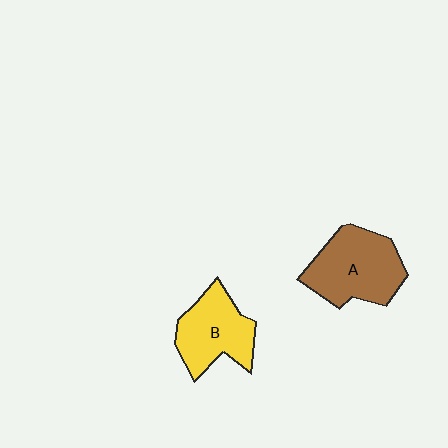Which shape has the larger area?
Shape A (brown).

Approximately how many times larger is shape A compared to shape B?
Approximately 1.2 times.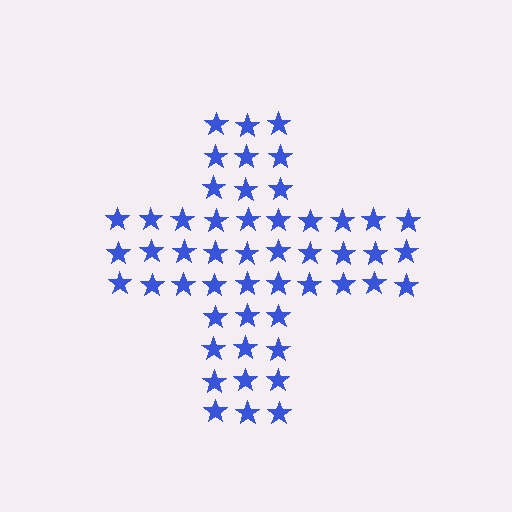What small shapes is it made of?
It is made of small stars.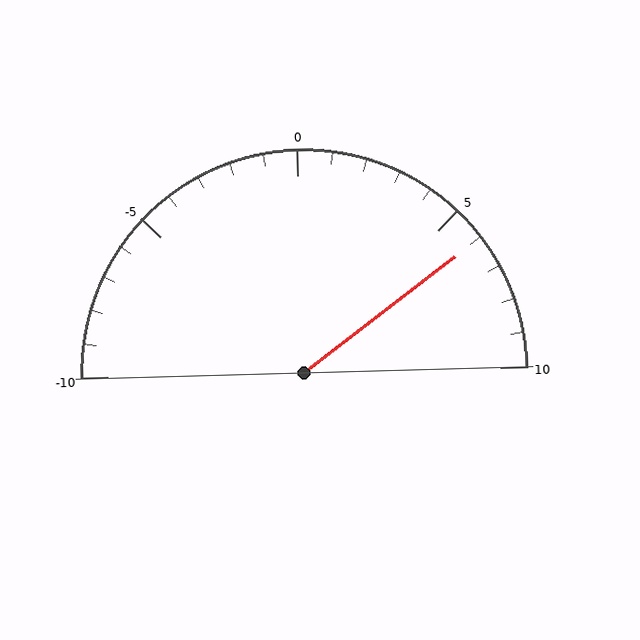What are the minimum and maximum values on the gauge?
The gauge ranges from -10 to 10.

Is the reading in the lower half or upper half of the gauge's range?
The reading is in the upper half of the range (-10 to 10).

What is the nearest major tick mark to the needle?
The nearest major tick mark is 5.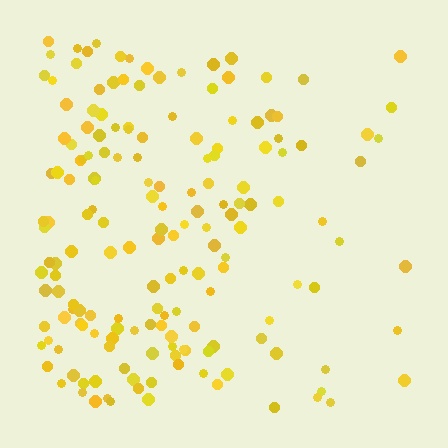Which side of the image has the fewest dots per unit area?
The right.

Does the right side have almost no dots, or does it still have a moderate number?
Still a moderate number, just noticeably fewer than the left.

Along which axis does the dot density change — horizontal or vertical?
Horizontal.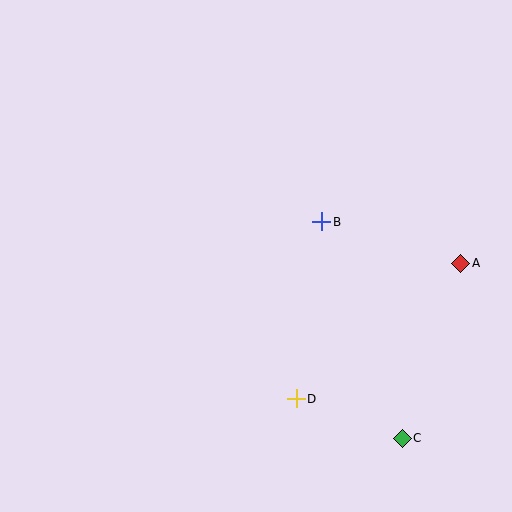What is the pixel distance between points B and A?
The distance between B and A is 145 pixels.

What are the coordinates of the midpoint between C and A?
The midpoint between C and A is at (431, 351).